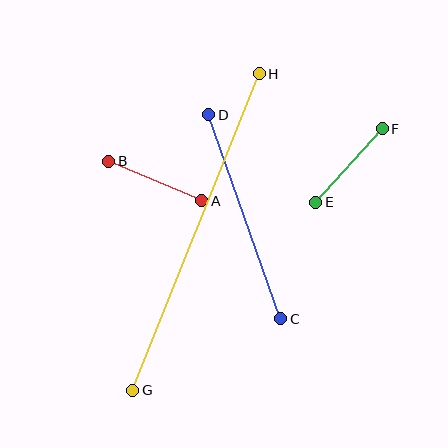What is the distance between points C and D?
The distance is approximately 217 pixels.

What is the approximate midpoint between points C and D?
The midpoint is at approximately (245, 217) pixels.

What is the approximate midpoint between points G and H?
The midpoint is at approximately (196, 232) pixels.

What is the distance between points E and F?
The distance is approximately 99 pixels.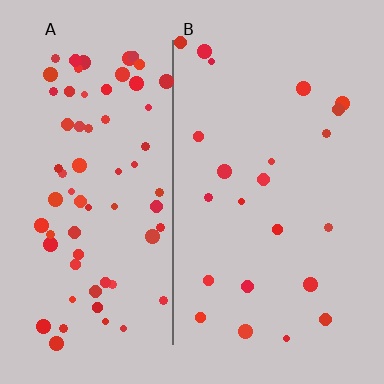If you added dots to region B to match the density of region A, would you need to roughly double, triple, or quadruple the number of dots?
Approximately triple.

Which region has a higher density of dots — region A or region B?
A (the left).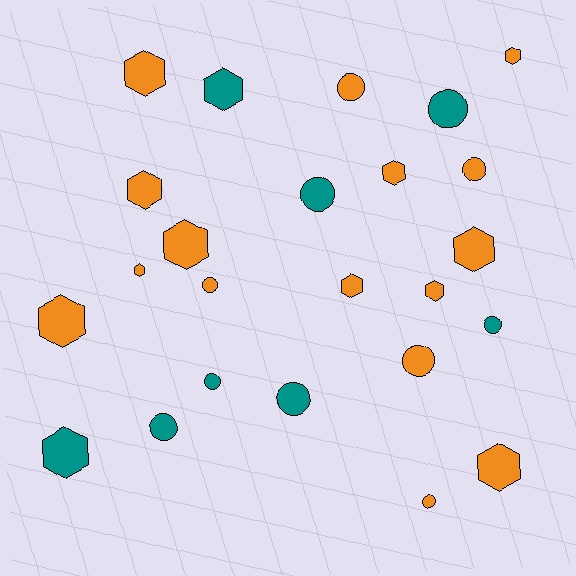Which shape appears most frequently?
Hexagon, with 13 objects.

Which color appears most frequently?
Orange, with 16 objects.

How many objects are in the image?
There are 24 objects.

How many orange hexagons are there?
There are 11 orange hexagons.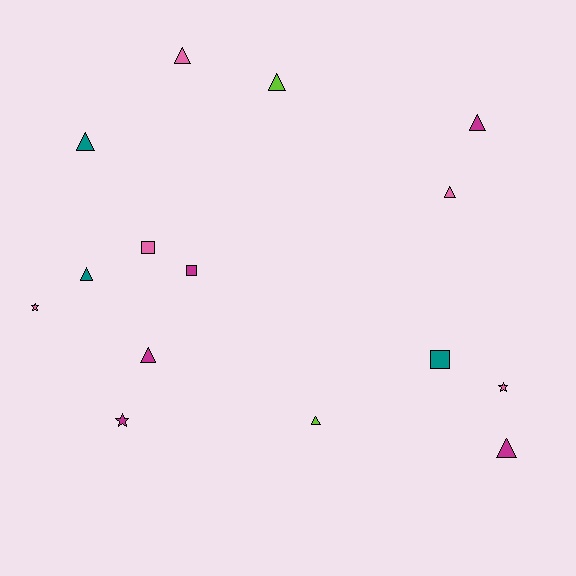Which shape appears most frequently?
Triangle, with 9 objects.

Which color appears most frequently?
Magenta, with 5 objects.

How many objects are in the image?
There are 15 objects.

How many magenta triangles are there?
There are 3 magenta triangles.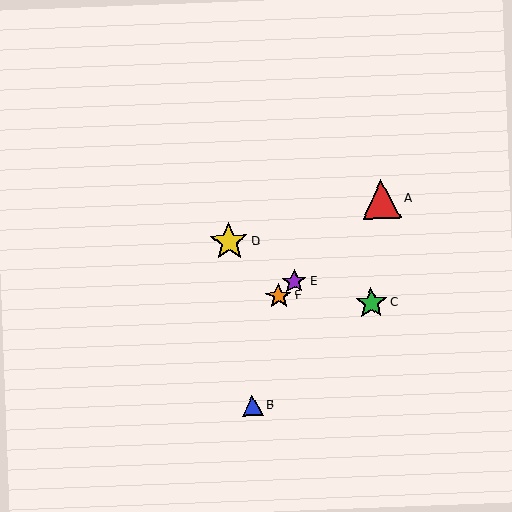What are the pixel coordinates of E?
Object E is at (294, 281).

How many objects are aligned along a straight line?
3 objects (A, E, F) are aligned along a straight line.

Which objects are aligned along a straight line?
Objects A, E, F are aligned along a straight line.